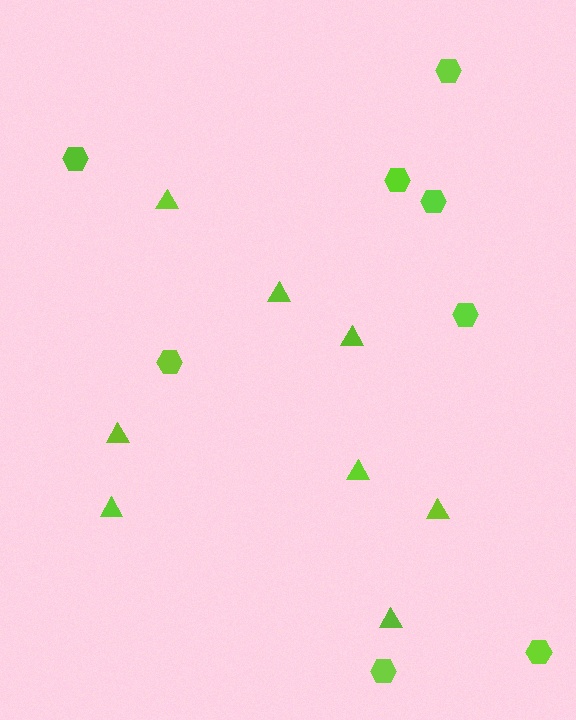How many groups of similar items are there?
There are 2 groups: one group of triangles (8) and one group of hexagons (8).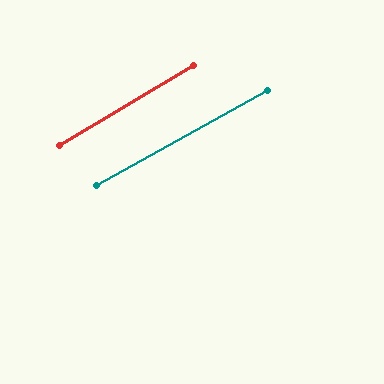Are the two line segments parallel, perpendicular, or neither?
Parallel — their directions differ by only 1.8°.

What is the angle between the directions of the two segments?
Approximately 2 degrees.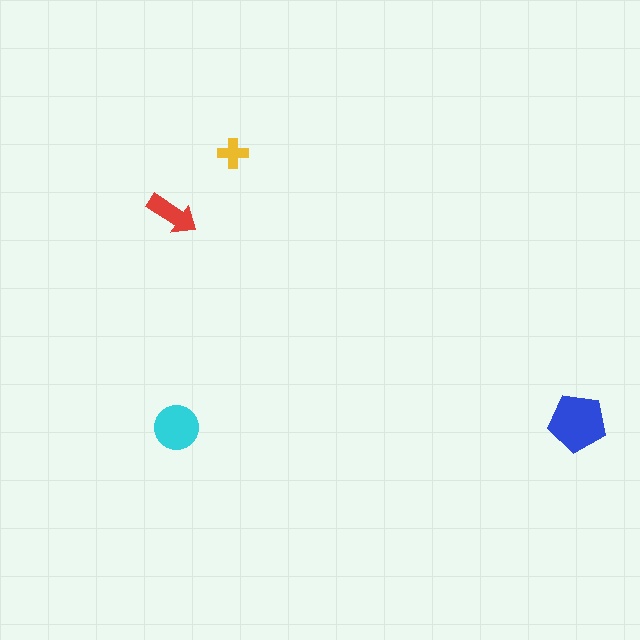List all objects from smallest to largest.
The yellow cross, the red arrow, the cyan circle, the blue pentagon.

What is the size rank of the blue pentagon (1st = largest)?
1st.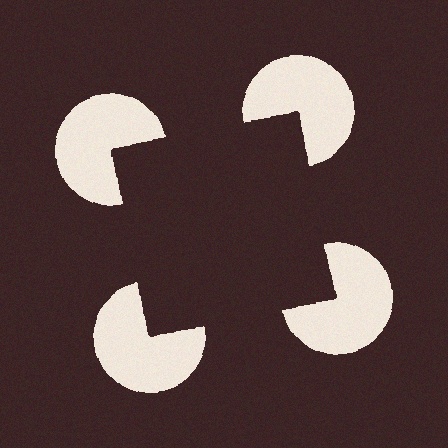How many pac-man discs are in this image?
There are 4 — one at each vertex of the illusory square.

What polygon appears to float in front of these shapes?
An illusory square — its edges are inferred from the aligned wedge cuts in the pac-man discs, not physically drawn.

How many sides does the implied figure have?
4 sides.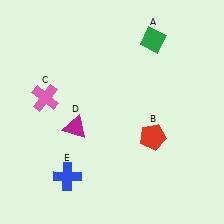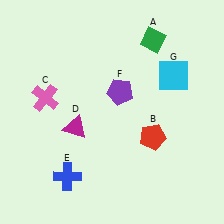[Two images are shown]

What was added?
A purple pentagon (F), a cyan square (G) were added in Image 2.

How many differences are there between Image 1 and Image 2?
There are 2 differences between the two images.